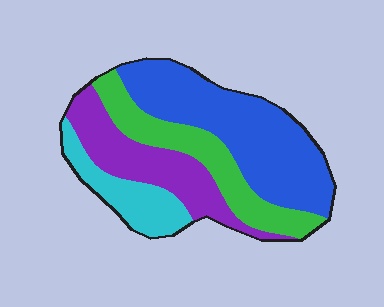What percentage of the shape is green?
Green covers about 20% of the shape.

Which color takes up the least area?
Cyan, at roughly 15%.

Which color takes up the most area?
Blue, at roughly 40%.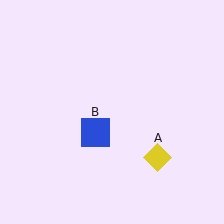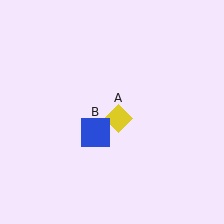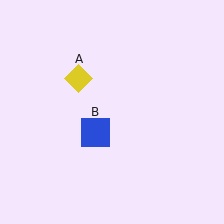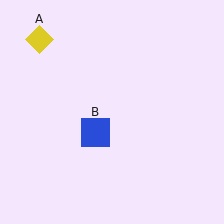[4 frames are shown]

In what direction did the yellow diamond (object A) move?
The yellow diamond (object A) moved up and to the left.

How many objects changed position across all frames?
1 object changed position: yellow diamond (object A).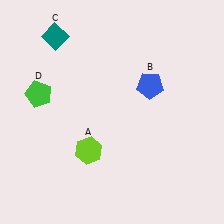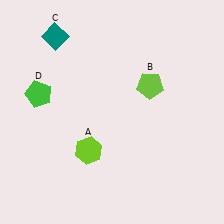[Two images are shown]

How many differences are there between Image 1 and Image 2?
There is 1 difference between the two images.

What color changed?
The pentagon (B) changed from blue in Image 1 to lime in Image 2.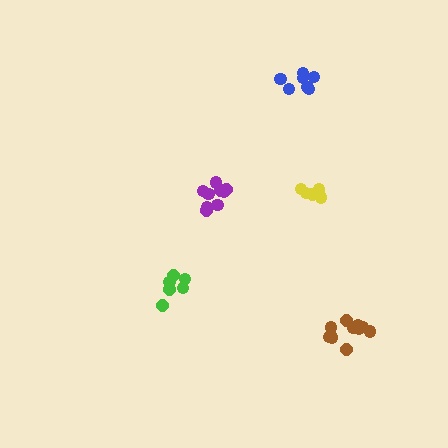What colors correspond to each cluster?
The clusters are colored: yellow, green, purple, blue, brown.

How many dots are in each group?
Group 1: 5 dots, Group 2: 6 dots, Group 3: 9 dots, Group 4: 7 dots, Group 5: 11 dots (38 total).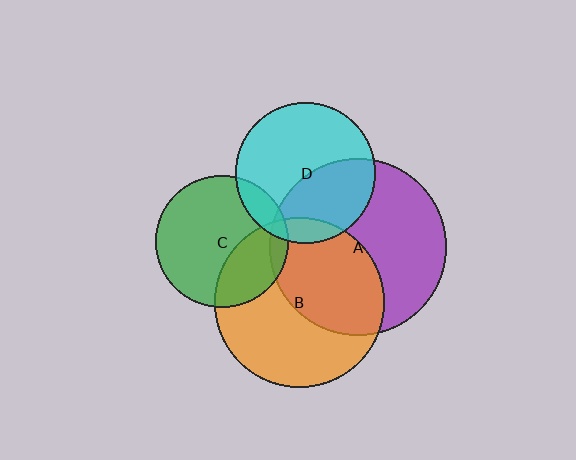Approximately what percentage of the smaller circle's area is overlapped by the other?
Approximately 40%.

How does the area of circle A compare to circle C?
Approximately 1.8 times.